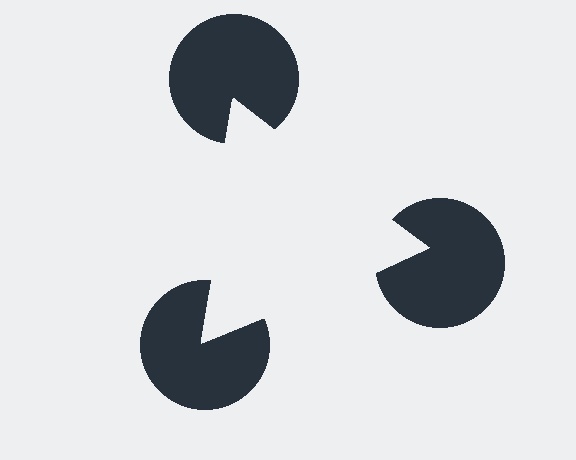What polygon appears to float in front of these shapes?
An illusory triangle — its edges are inferred from the aligned wedge cuts in the pac-man discs, not physically drawn.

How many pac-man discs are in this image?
There are 3 — one at each vertex of the illusory triangle.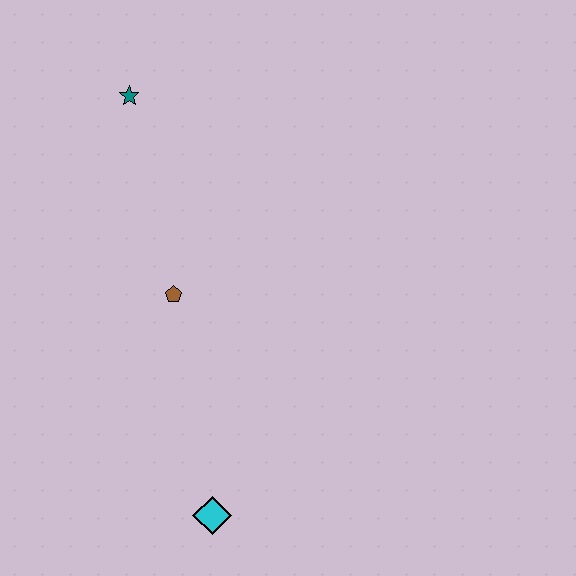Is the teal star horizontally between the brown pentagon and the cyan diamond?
No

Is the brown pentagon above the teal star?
No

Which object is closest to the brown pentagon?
The teal star is closest to the brown pentagon.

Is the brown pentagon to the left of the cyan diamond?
Yes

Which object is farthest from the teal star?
The cyan diamond is farthest from the teal star.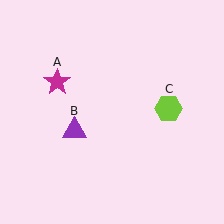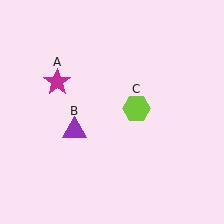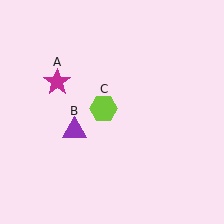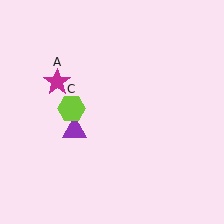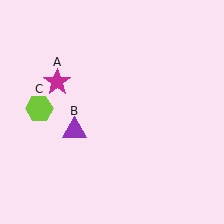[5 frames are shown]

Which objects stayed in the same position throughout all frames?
Magenta star (object A) and purple triangle (object B) remained stationary.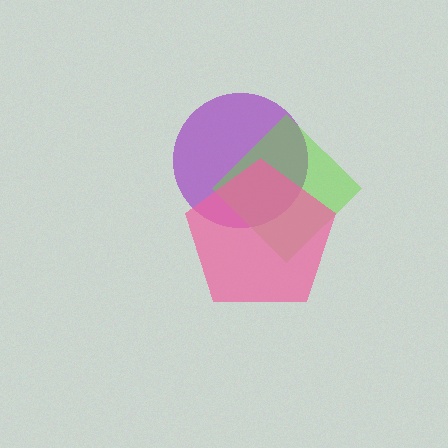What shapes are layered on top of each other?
The layered shapes are: a purple circle, a lime diamond, a pink pentagon.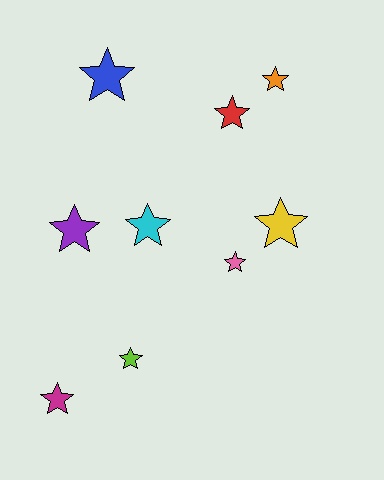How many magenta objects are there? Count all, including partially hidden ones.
There is 1 magenta object.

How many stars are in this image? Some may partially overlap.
There are 9 stars.